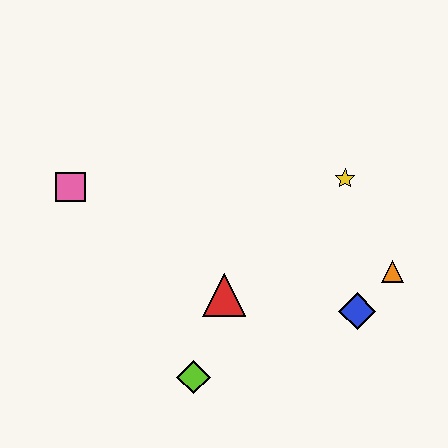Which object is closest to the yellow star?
The orange triangle is closest to the yellow star.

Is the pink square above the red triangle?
Yes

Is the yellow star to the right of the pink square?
Yes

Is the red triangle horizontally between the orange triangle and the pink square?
Yes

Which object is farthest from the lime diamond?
The yellow star is farthest from the lime diamond.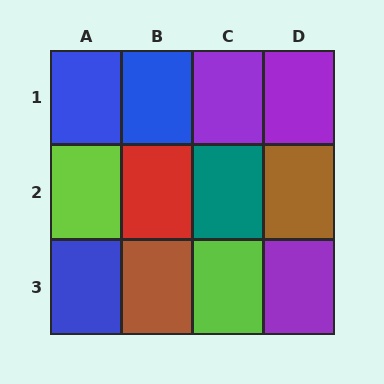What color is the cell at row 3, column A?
Blue.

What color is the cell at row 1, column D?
Purple.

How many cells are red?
1 cell is red.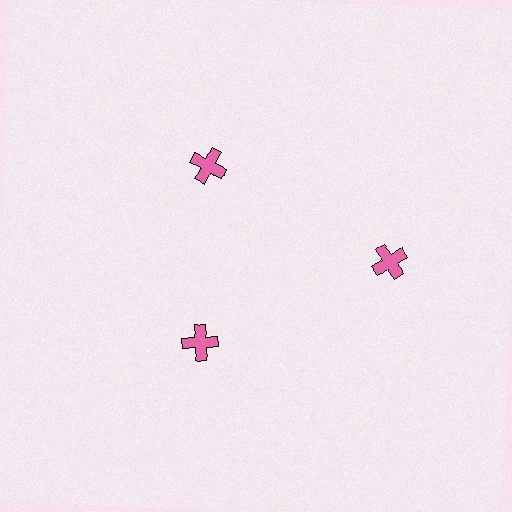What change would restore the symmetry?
The symmetry would be restored by moving it inward, back onto the ring so that all 3 crosses sit at equal angles and equal distance from the center.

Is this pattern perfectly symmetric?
No. The 3 pink crosses are arranged in a ring, but one element near the 3 o'clock position is pushed outward from the center, breaking the 3-fold rotational symmetry.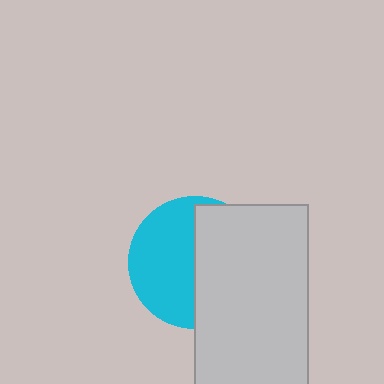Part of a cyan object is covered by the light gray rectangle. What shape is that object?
It is a circle.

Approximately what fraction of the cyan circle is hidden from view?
Roughly 50% of the cyan circle is hidden behind the light gray rectangle.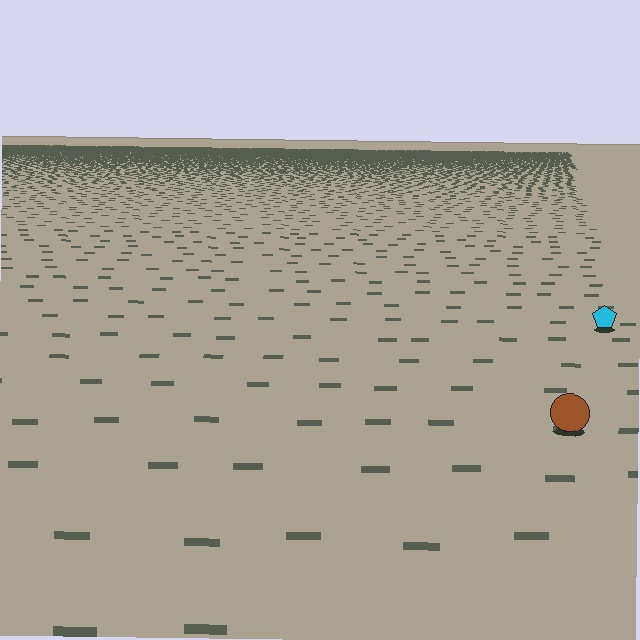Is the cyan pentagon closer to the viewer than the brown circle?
No. The brown circle is closer — you can tell from the texture gradient: the ground texture is coarser near it.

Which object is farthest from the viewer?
The cyan pentagon is farthest from the viewer. It appears smaller and the ground texture around it is denser.